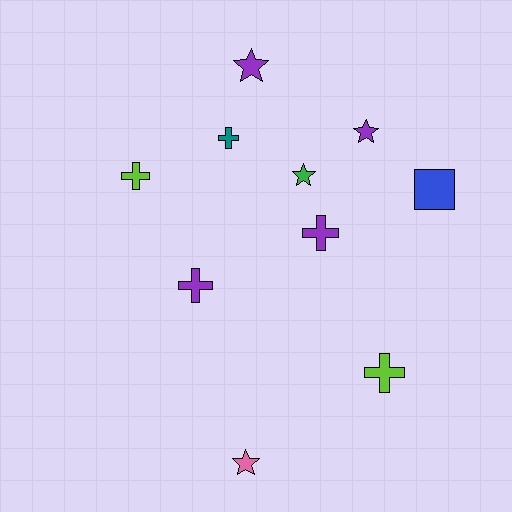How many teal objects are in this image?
There is 1 teal object.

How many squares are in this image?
There is 1 square.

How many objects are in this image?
There are 10 objects.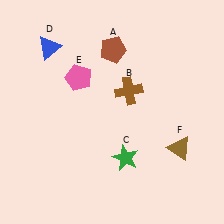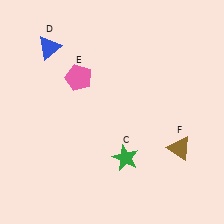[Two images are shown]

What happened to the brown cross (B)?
The brown cross (B) was removed in Image 2. It was in the top-right area of Image 1.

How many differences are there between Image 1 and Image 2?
There are 2 differences between the two images.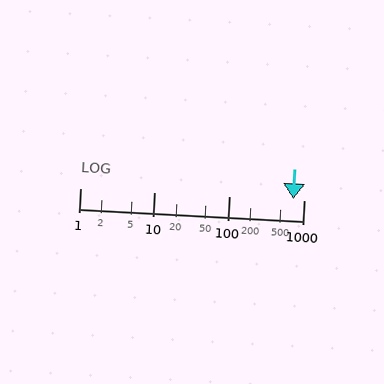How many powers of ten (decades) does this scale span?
The scale spans 3 decades, from 1 to 1000.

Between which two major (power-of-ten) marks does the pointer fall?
The pointer is between 100 and 1000.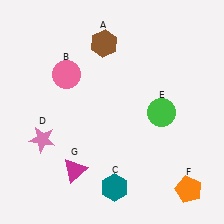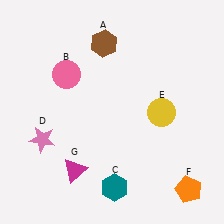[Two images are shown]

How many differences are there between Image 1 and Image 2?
There is 1 difference between the two images.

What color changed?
The circle (E) changed from green in Image 1 to yellow in Image 2.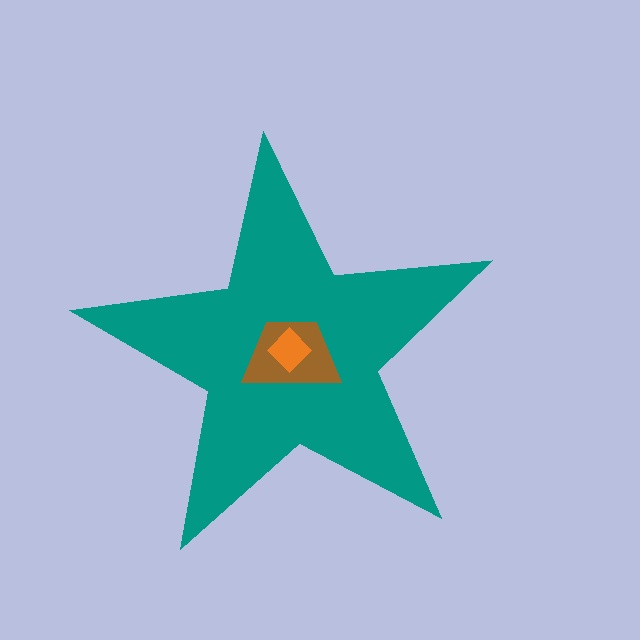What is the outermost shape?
The teal star.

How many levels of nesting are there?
3.